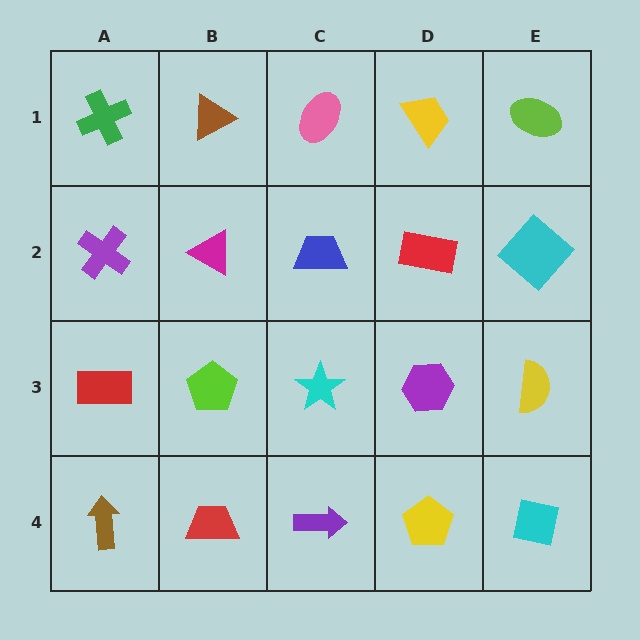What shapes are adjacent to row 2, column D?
A yellow trapezoid (row 1, column D), a purple hexagon (row 3, column D), a blue trapezoid (row 2, column C), a cyan diamond (row 2, column E).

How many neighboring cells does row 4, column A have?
2.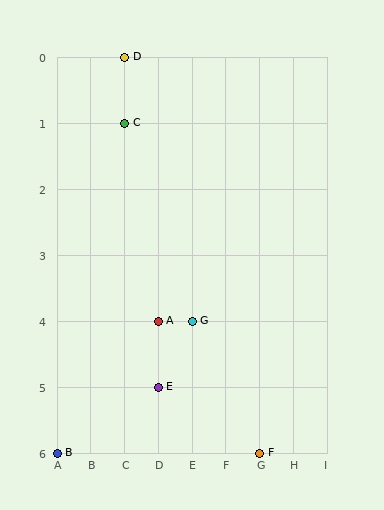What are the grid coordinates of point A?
Point A is at grid coordinates (D, 4).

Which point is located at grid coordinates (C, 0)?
Point D is at (C, 0).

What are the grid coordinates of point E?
Point E is at grid coordinates (D, 5).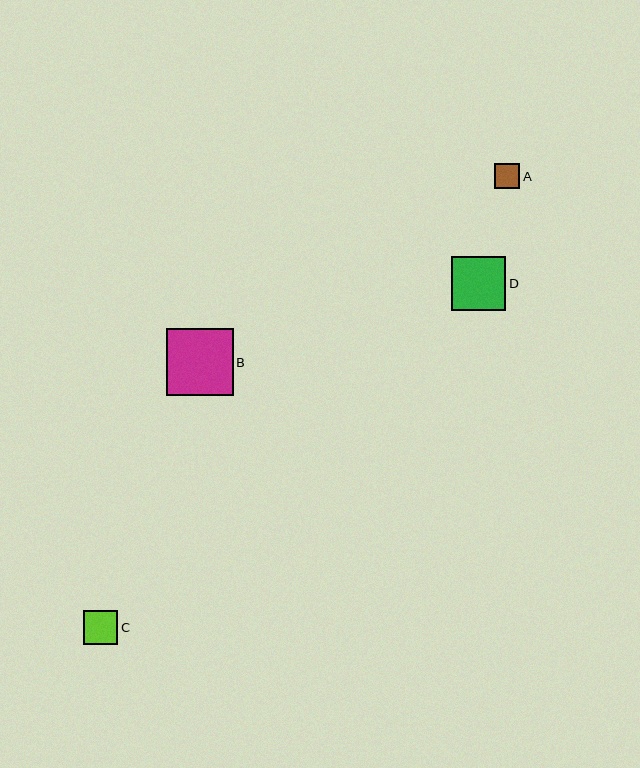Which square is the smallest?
Square A is the smallest with a size of approximately 26 pixels.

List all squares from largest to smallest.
From largest to smallest: B, D, C, A.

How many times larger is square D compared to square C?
Square D is approximately 1.6 times the size of square C.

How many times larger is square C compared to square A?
Square C is approximately 1.3 times the size of square A.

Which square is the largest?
Square B is the largest with a size of approximately 67 pixels.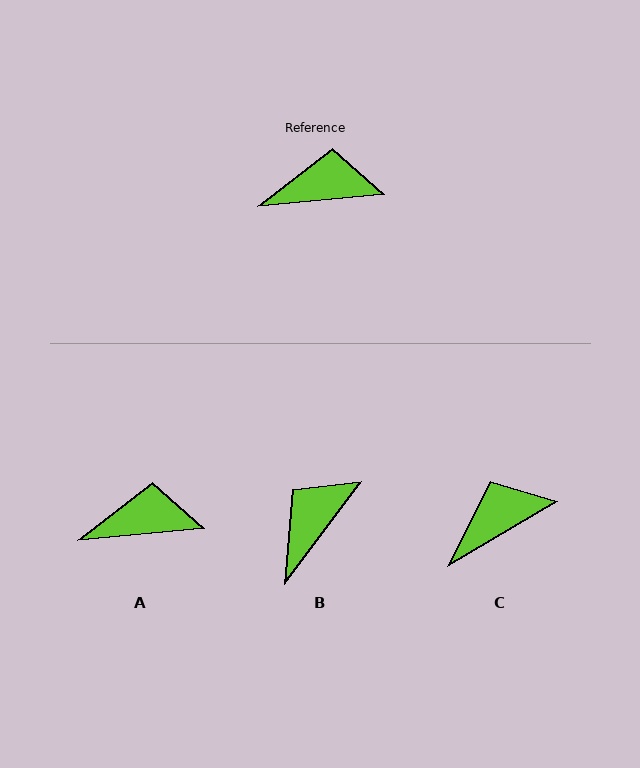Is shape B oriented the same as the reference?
No, it is off by about 48 degrees.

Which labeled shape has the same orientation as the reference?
A.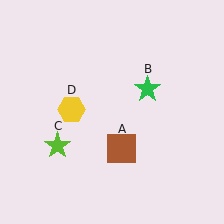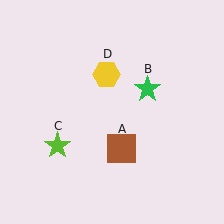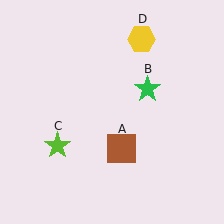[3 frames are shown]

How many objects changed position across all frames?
1 object changed position: yellow hexagon (object D).